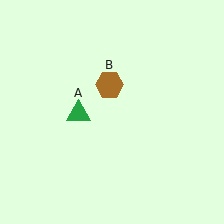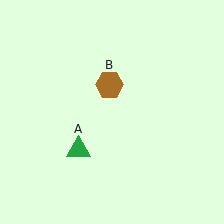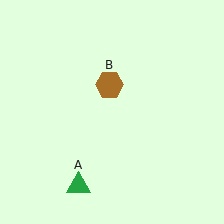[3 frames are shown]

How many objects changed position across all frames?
1 object changed position: green triangle (object A).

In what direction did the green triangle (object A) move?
The green triangle (object A) moved down.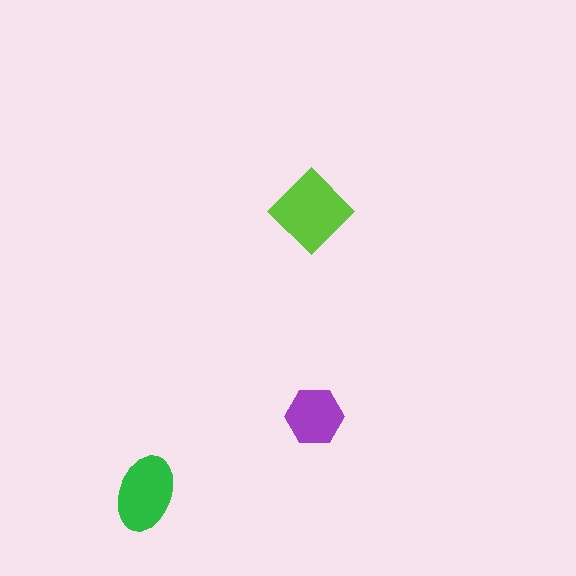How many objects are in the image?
There are 3 objects in the image.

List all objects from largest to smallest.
The lime diamond, the green ellipse, the purple hexagon.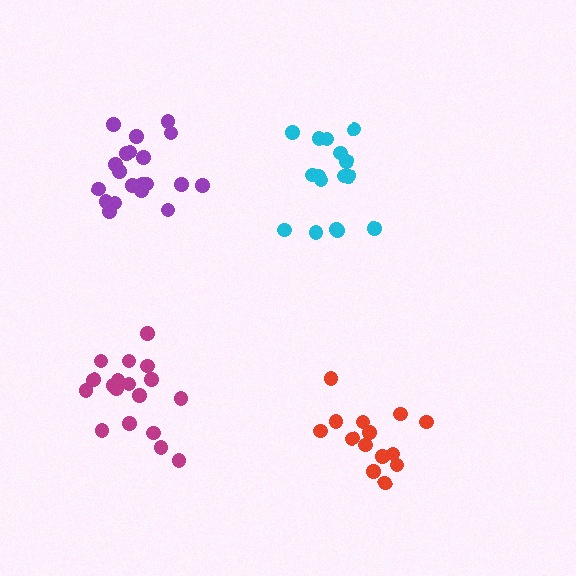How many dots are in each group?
Group 1: 16 dots, Group 2: 20 dots, Group 3: 18 dots, Group 4: 14 dots (68 total).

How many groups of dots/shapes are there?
There are 4 groups.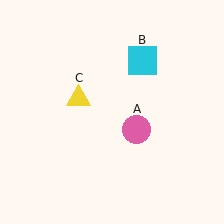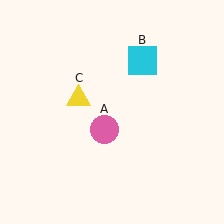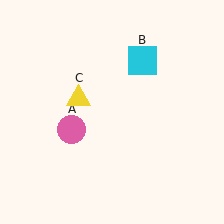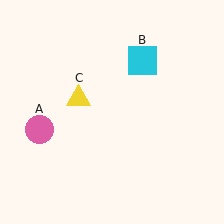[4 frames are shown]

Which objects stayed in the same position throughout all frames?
Cyan square (object B) and yellow triangle (object C) remained stationary.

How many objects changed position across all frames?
1 object changed position: pink circle (object A).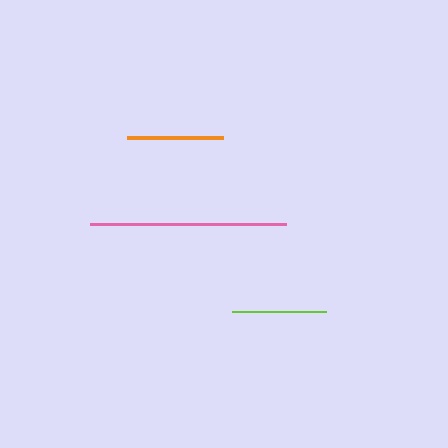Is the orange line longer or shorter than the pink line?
The pink line is longer than the orange line.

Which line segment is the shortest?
The lime line is the shortest at approximately 94 pixels.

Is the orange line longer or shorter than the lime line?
The orange line is longer than the lime line.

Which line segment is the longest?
The pink line is the longest at approximately 196 pixels.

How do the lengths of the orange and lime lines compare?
The orange and lime lines are approximately the same length.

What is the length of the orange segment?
The orange segment is approximately 95 pixels long.